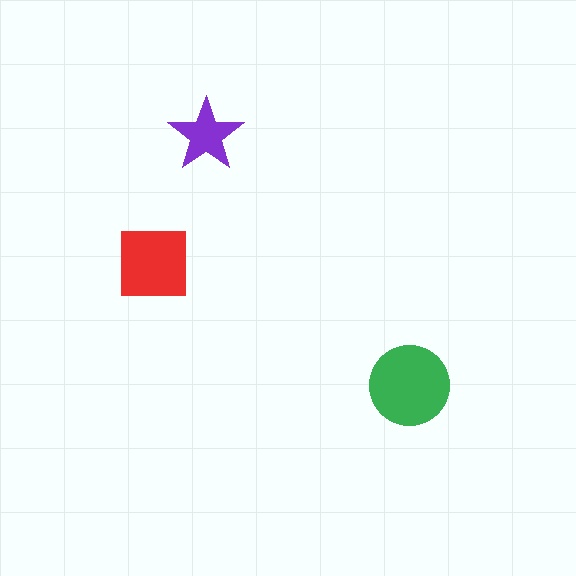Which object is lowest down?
The green circle is bottommost.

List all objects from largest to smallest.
The green circle, the red square, the purple star.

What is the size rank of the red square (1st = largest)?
2nd.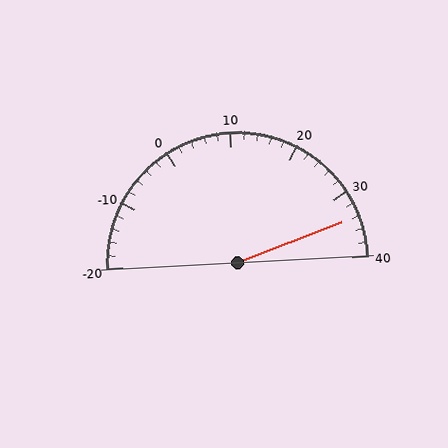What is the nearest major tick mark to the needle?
The nearest major tick mark is 30.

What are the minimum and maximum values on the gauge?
The gauge ranges from -20 to 40.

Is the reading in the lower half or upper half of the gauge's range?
The reading is in the upper half of the range (-20 to 40).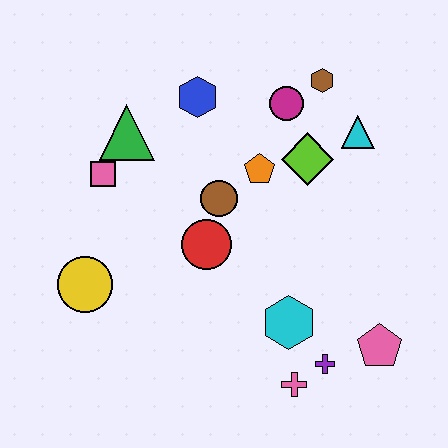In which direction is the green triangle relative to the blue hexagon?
The green triangle is to the left of the blue hexagon.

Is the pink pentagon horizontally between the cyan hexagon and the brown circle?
No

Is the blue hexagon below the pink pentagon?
No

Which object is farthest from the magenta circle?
The pink cross is farthest from the magenta circle.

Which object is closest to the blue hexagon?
The green triangle is closest to the blue hexagon.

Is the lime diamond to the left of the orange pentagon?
No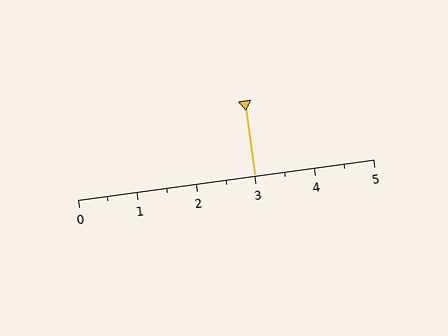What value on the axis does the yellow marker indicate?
The marker indicates approximately 3.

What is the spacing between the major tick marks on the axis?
The major ticks are spaced 1 apart.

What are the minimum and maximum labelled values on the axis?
The axis runs from 0 to 5.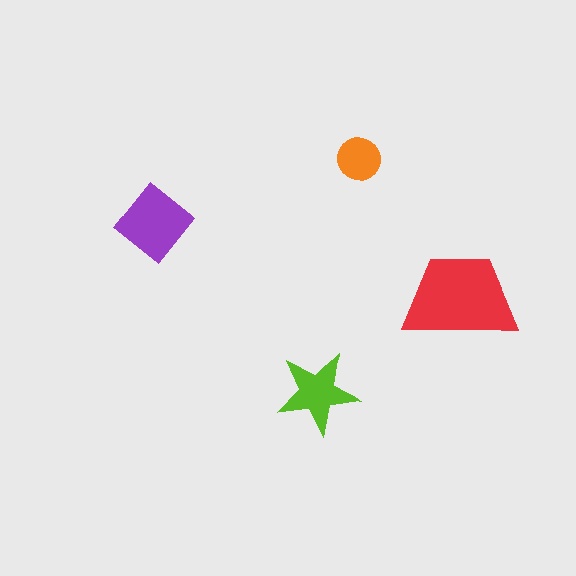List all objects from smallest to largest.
The orange circle, the lime star, the purple diamond, the red trapezoid.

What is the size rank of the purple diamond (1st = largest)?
2nd.